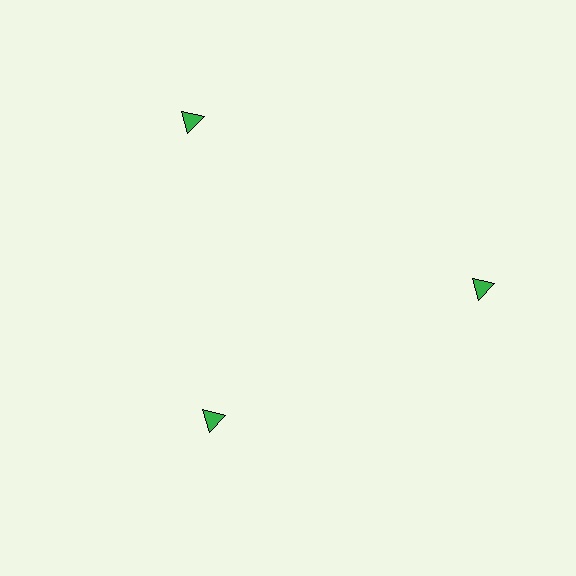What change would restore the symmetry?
The symmetry would be restored by moving it outward, back onto the ring so that all 3 triangles sit at equal angles and equal distance from the center.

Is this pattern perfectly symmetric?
No. The 3 green triangles are arranged in a ring, but one element near the 7 o'clock position is pulled inward toward the center, breaking the 3-fold rotational symmetry.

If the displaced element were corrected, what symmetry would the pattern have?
It would have 3-fold rotational symmetry — the pattern would map onto itself every 120 degrees.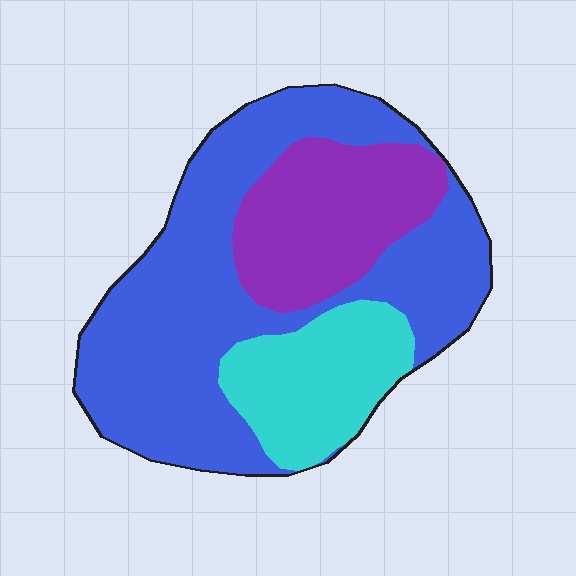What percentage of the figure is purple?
Purple takes up about one quarter (1/4) of the figure.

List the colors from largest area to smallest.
From largest to smallest: blue, purple, cyan.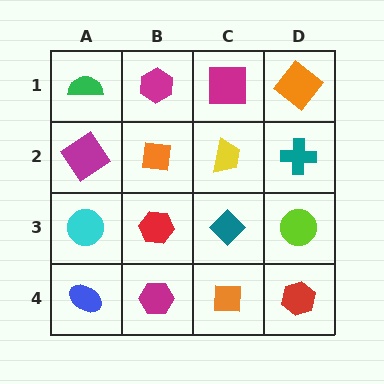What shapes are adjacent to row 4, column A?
A cyan circle (row 3, column A), a magenta hexagon (row 4, column B).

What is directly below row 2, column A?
A cyan circle.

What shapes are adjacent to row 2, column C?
A magenta square (row 1, column C), a teal diamond (row 3, column C), an orange square (row 2, column B), a teal cross (row 2, column D).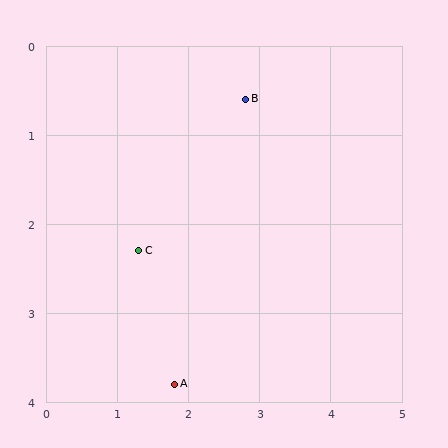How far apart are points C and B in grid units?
Points C and B are about 2.3 grid units apart.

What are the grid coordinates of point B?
Point B is at approximately (2.8, 0.6).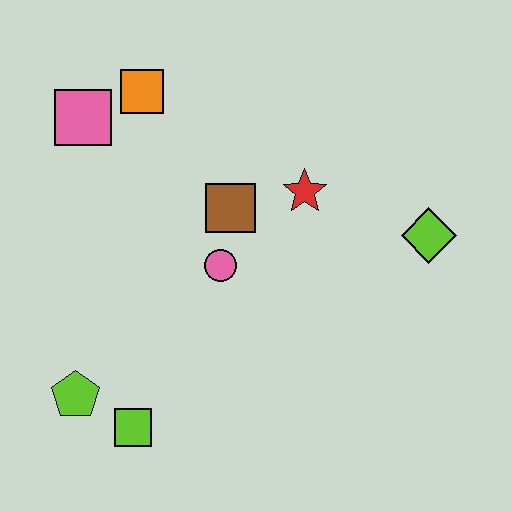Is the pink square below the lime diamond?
No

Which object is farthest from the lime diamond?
The lime pentagon is farthest from the lime diamond.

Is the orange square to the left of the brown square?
Yes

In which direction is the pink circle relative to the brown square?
The pink circle is below the brown square.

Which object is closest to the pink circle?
The brown square is closest to the pink circle.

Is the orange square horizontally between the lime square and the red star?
Yes